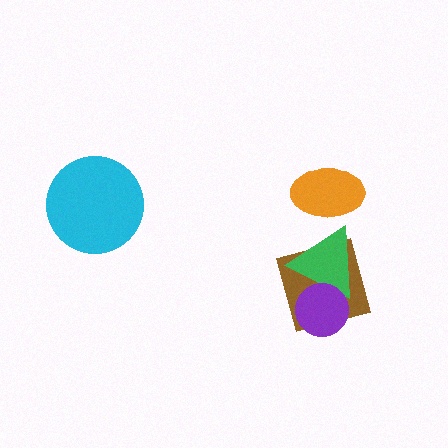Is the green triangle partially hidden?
Yes, it is partially covered by another shape.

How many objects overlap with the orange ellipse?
1 object overlaps with the orange ellipse.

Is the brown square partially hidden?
Yes, it is partially covered by another shape.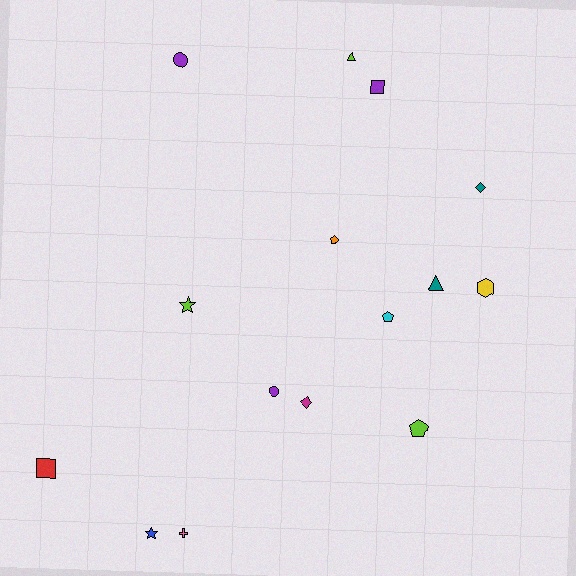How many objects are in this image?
There are 15 objects.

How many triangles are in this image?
There are 2 triangles.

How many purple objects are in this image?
There are 3 purple objects.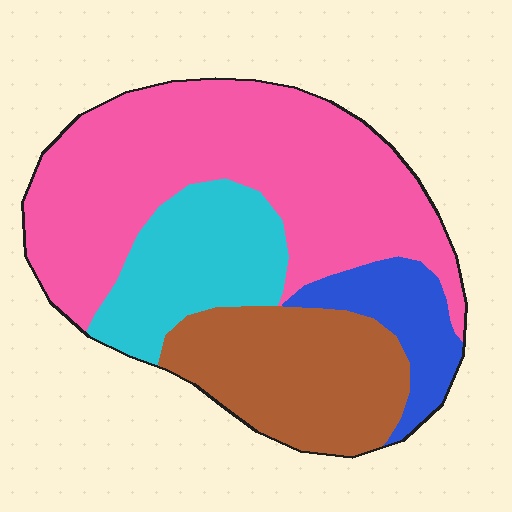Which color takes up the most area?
Pink, at roughly 50%.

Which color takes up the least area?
Blue, at roughly 10%.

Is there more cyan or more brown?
Brown.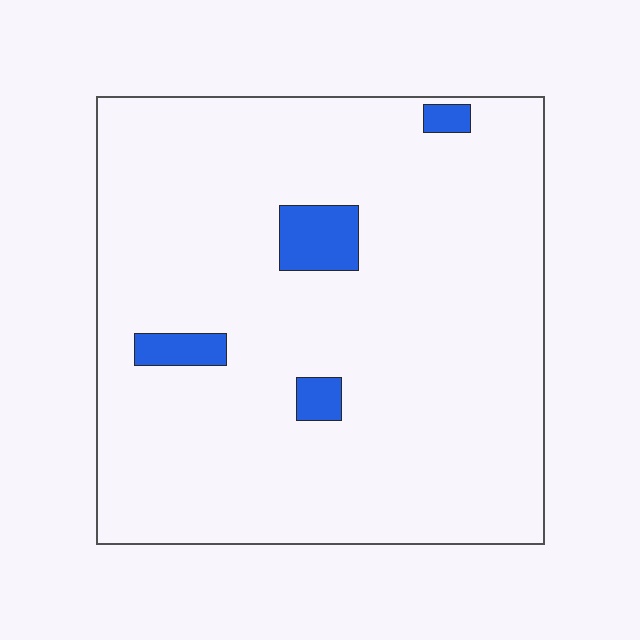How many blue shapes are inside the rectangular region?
4.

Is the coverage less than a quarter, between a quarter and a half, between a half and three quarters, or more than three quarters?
Less than a quarter.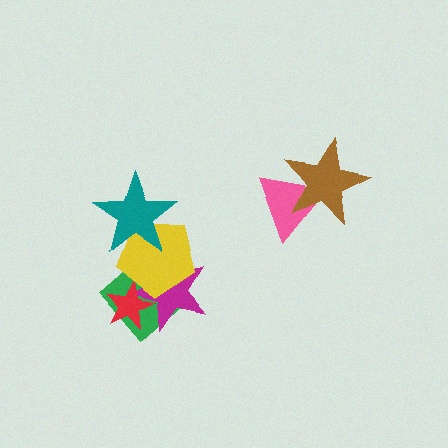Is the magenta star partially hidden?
Yes, it is partially covered by another shape.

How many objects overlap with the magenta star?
3 objects overlap with the magenta star.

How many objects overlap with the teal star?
1 object overlaps with the teal star.